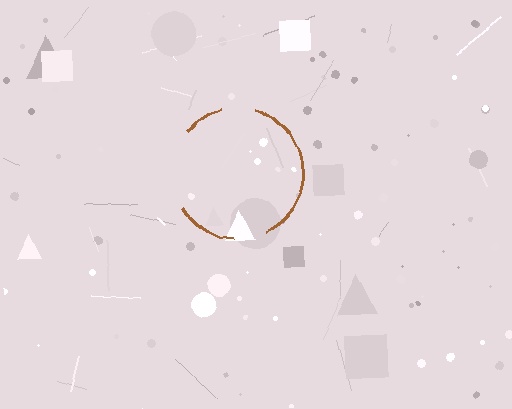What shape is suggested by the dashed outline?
The dashed outline suggests a circle.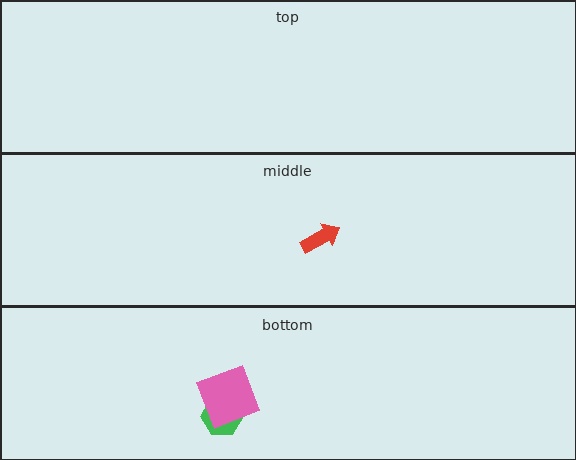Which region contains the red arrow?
The middle region.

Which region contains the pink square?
The bottom region.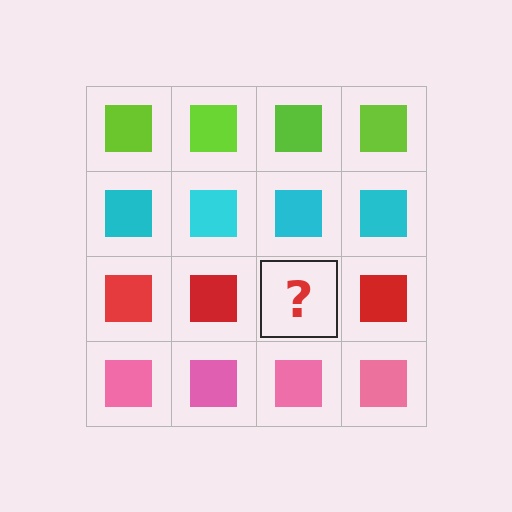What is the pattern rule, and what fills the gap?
The rule is that each row has a consistent color. The gap should be filled with a red square.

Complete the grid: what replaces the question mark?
The question mark should be replaced with a red square.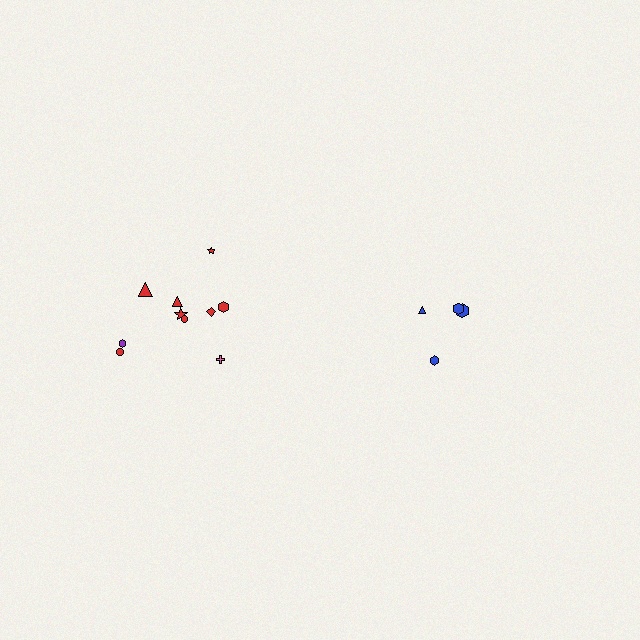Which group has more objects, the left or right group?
The left group.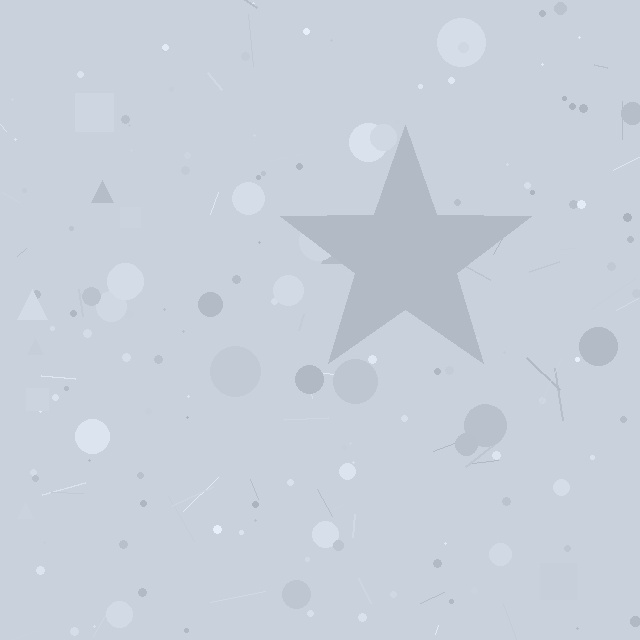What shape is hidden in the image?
A star is hidden in the image.